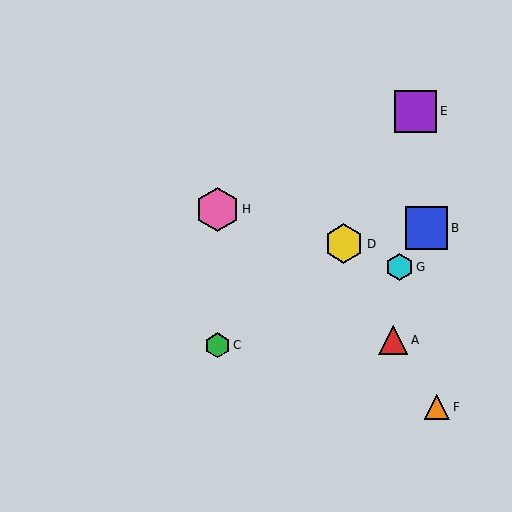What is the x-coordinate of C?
Object C is at x≈217.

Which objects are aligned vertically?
Objects C, H are aligned vertically.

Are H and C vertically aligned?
Yes, both are at x≈217.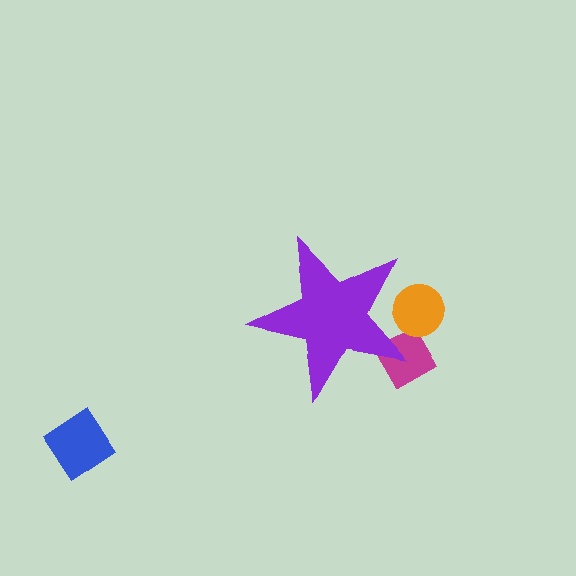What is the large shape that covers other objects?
A purple star.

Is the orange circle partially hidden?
Yes, the orange circle is partially hidden behind the purple star.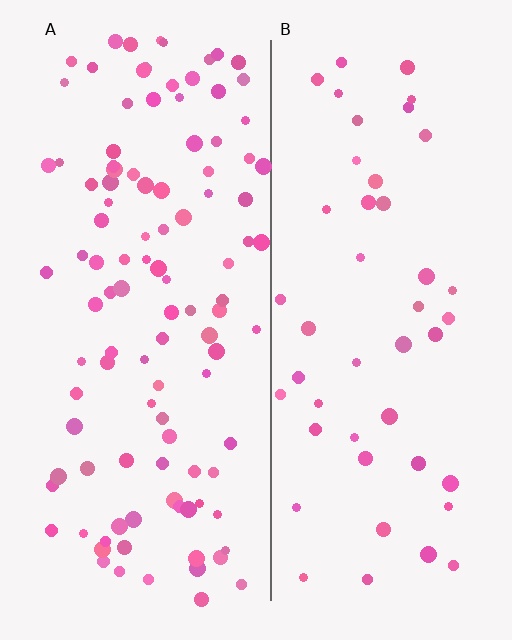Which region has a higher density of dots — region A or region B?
A (the left).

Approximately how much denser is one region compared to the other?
Approximately 2.3× — region A over region B.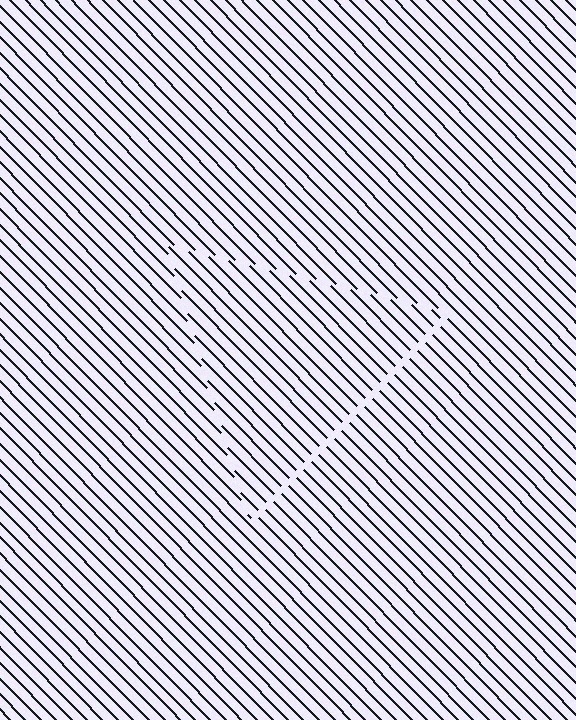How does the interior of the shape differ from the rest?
The interior of the shape contains the same grating, shifted by half a period — the contour is defined by the phase discontinuity where line-ends from the inner and outer gratings abut.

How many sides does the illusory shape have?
3 sides — the line-ends trace a triangle.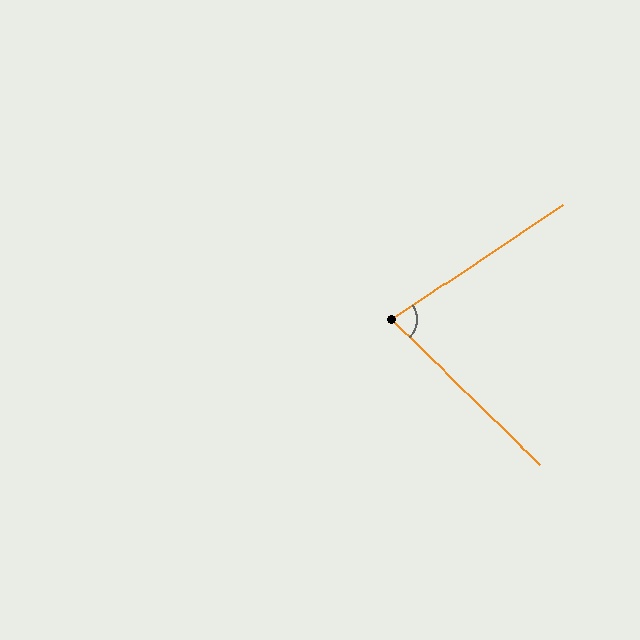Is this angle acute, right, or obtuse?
It is acute.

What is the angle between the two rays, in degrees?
Approximately 78 degrees.